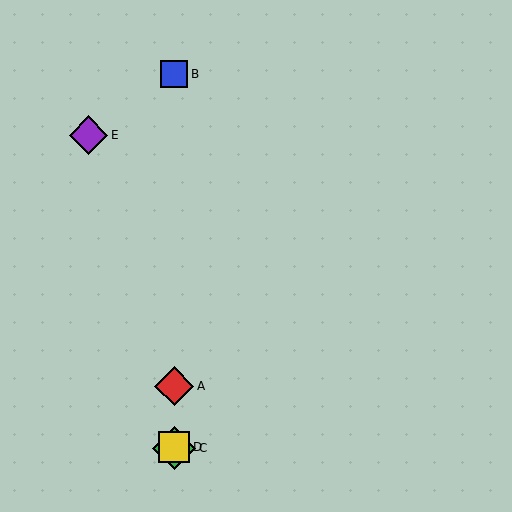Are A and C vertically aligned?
Yes, both are at x≈174.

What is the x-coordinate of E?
Object E is at x≈88.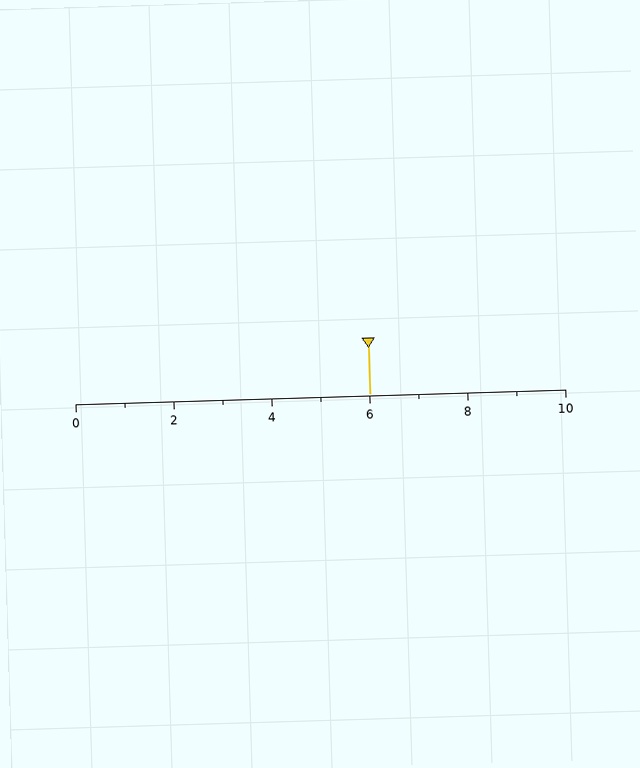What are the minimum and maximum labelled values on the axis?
The axis runs from 0 to 10.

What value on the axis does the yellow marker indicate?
The marker indicates approximately 6.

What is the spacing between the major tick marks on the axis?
The major ticks are spaced 2 apart.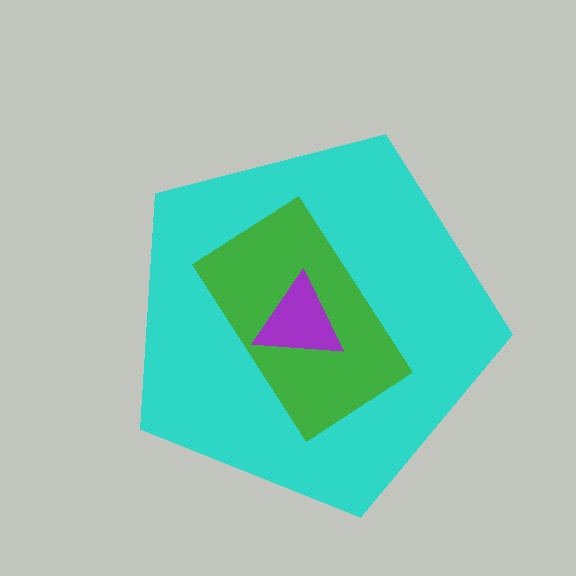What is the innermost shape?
The purple triangle.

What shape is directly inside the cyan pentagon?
The green rectangle.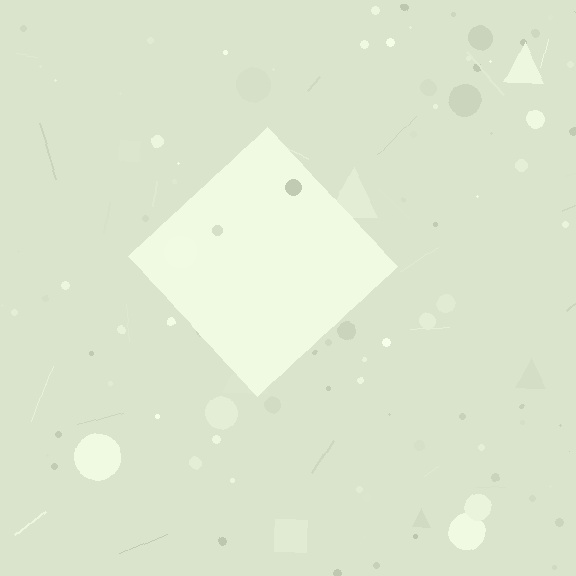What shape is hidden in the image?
A diamond is hidden in the image.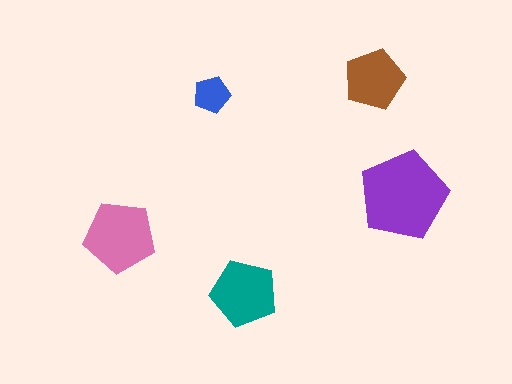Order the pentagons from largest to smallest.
the purple one, the pink one, the teal one, the brown one, the blue one.